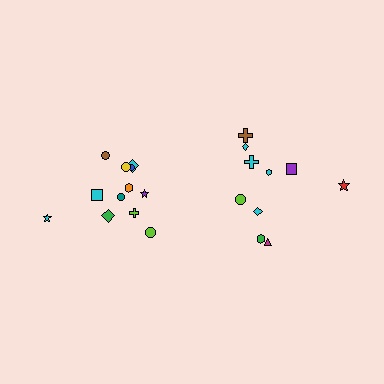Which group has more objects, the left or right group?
The left group.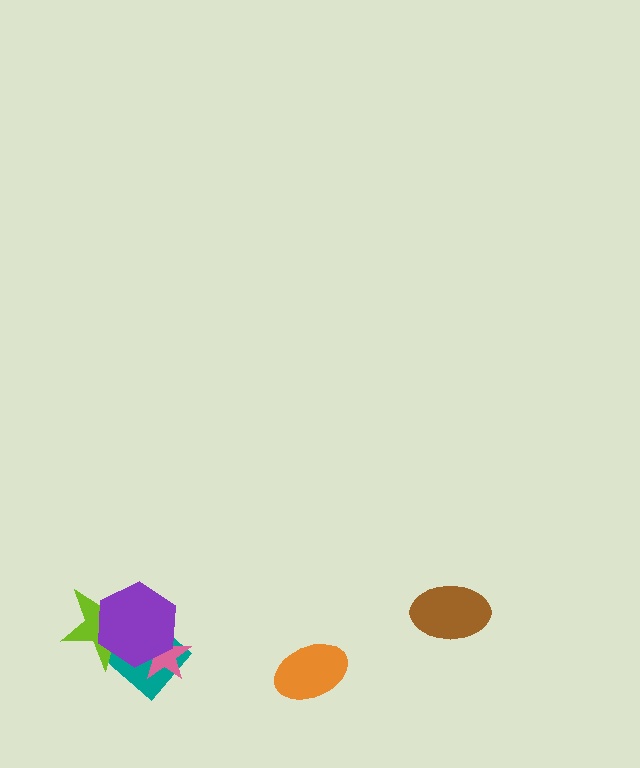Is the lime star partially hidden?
Yes, it is partially covered by another shape.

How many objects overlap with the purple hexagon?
3 objects overlap with the purple hexagon.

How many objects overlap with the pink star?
2 objects overlap with the pink star.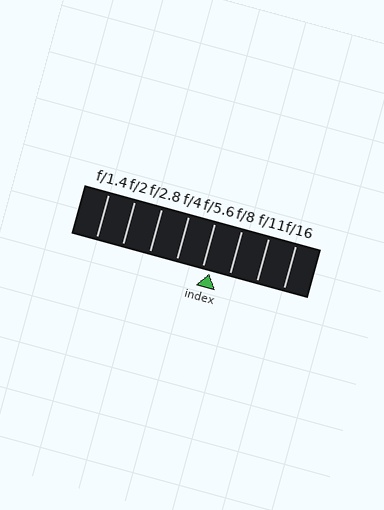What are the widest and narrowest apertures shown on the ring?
The widest aperture shown is f/1.4 and the narrowest is f/16.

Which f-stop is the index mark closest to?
The index mark is closest to f/5.6.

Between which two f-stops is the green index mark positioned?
The index mark is between f/5.6 and f/8.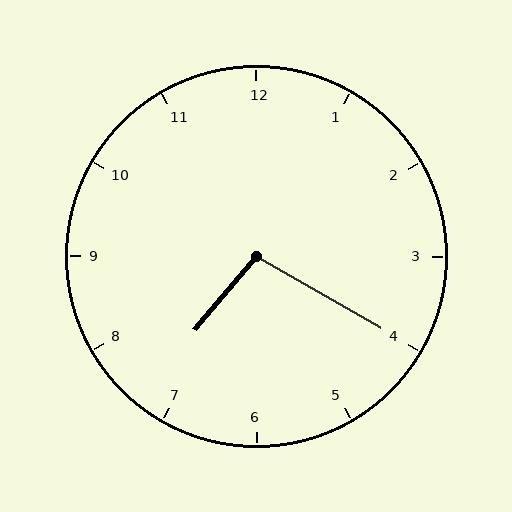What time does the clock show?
7:20.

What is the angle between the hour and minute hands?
Approximately 100 degrees.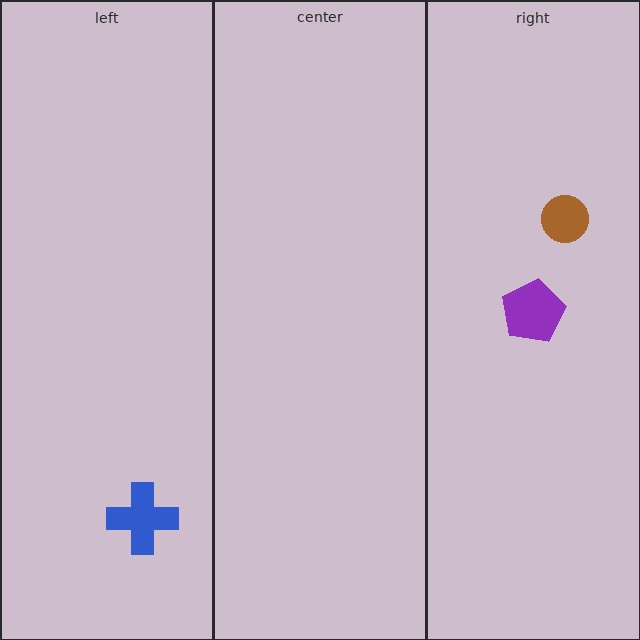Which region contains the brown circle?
The right region.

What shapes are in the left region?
The blue cross.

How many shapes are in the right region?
2.